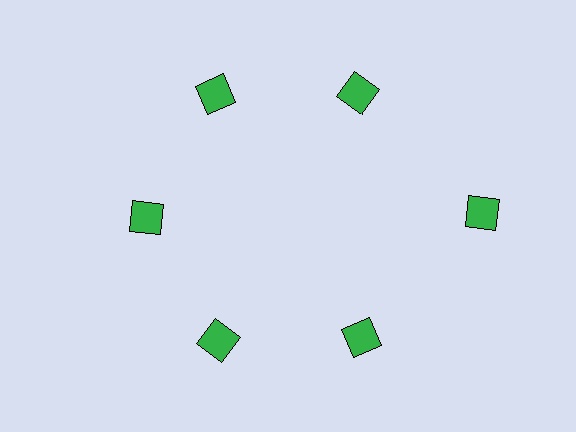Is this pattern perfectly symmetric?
No. The 6 green squares are arranged in a ring, but one element near the 3 o'clock position is pushed outward from the center, breaking the 6-fold rotational symmetry.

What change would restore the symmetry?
The symmetry would be restored by moving it inward, back onto the ring so that all 6 squares sit at equal angles and equal distance from the center.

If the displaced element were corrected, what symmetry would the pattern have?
It would have 6-fold rotational symmetry — the pattern would map onto itself every 60 degrees.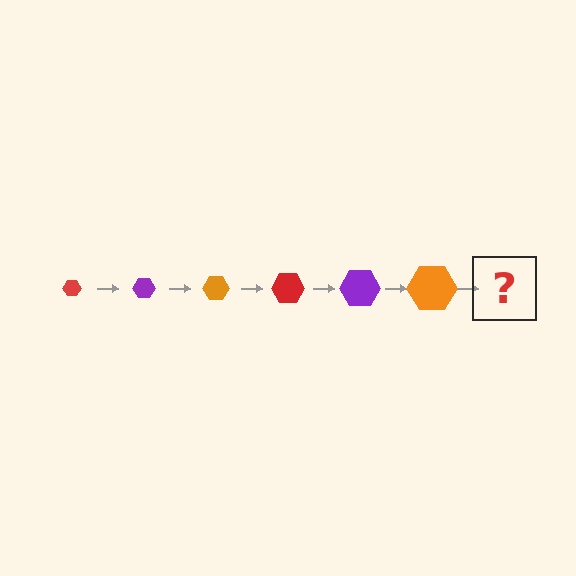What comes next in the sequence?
The next element should be a red hexagon, larger than the previous one.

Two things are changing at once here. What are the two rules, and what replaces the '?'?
The two rules are that the hexagon grows larger each step and the color cycles through red, purple, and orange. The '?' should be a red hexagon, larger than the previous one.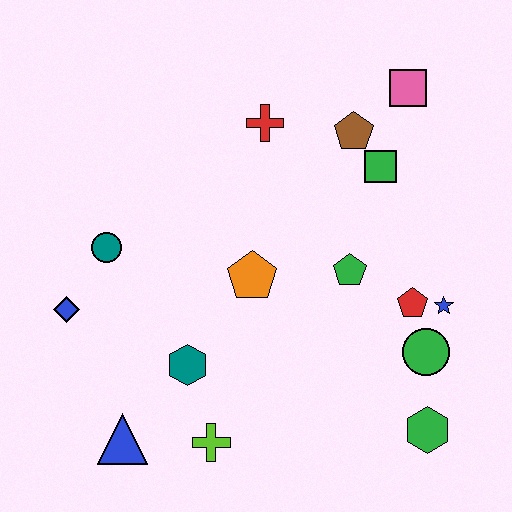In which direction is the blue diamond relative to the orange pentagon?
The blue diamond is to the left of the orange pentagon.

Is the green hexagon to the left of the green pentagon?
No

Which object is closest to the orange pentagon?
The green pentagon is closest to the orange pentagon.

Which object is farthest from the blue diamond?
The pink square is farthest from the blue diamond.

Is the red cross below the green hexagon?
No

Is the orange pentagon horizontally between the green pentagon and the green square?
No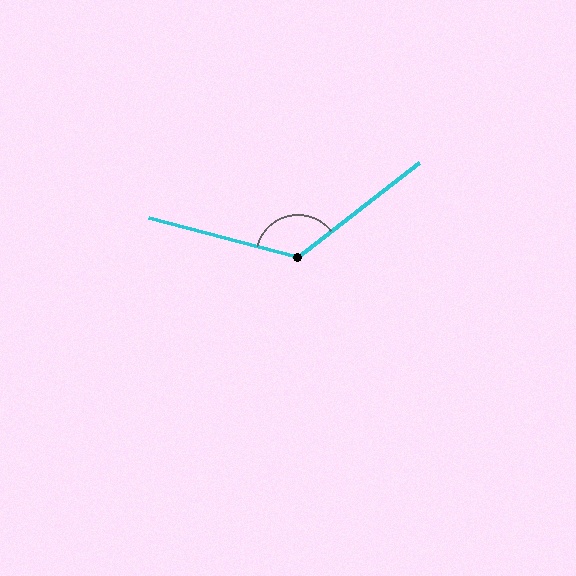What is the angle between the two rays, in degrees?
Approximately 128 degrees.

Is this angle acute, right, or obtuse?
It is obtuse.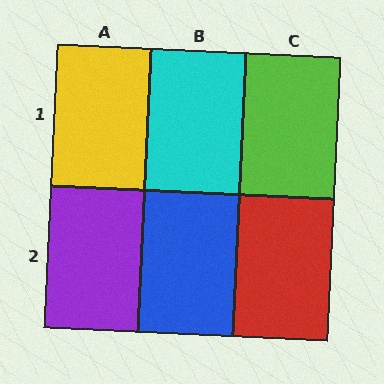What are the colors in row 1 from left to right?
Yellow, cyan, lime.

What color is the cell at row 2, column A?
Purple.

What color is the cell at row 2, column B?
Blue.